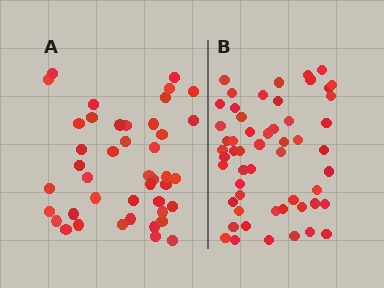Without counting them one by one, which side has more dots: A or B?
Region B (the right region) has more dots.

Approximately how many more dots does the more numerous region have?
Region B has roughly 12 or so more dots than region A.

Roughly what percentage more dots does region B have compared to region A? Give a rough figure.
About 25% more.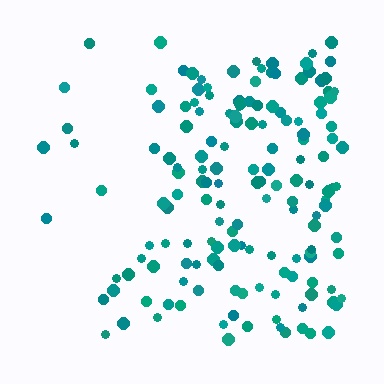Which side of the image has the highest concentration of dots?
The right.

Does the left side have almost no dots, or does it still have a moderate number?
Still a moderate number, just noticeably fewer than the right.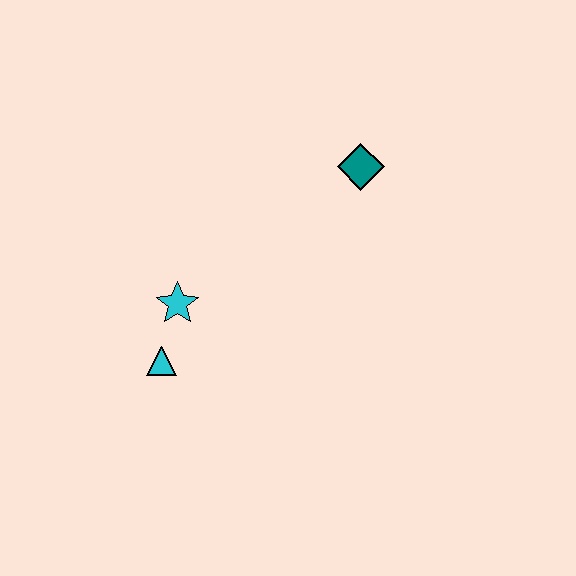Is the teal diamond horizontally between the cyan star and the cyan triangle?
No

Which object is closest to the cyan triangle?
The cyan star is closest to the cyan triangle.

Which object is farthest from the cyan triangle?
The teal diamond is farthest from the cyan triangle.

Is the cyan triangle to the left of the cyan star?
Yes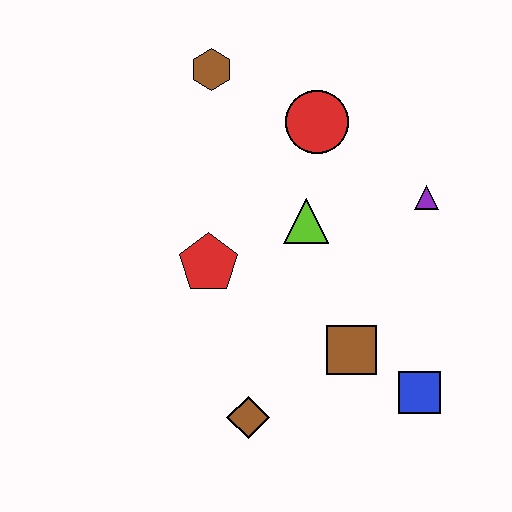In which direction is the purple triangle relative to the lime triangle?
The purple triangle is to the right of the lime triangle.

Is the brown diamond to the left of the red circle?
Yes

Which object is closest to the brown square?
The blue square is closest to the brown square.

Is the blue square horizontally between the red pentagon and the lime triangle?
No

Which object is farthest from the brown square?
The brown hexagon is farthest from the brown square.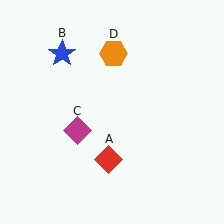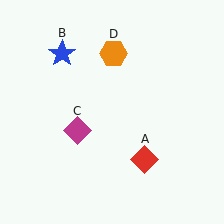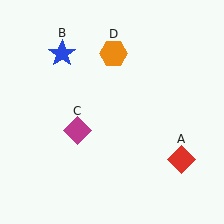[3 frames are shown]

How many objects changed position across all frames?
1 object changed position: red diamond (object A).